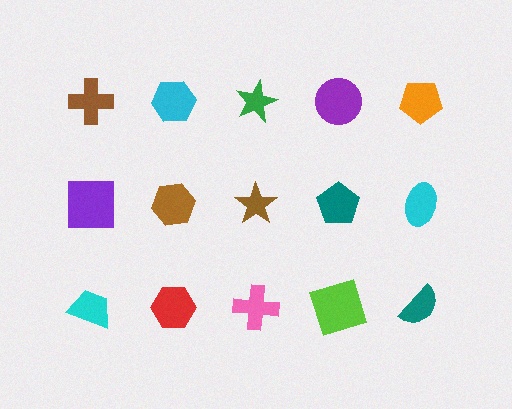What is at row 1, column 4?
A purple circle.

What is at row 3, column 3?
A pink cross.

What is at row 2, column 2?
A brown hexagon.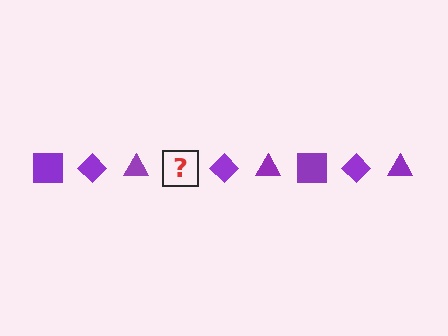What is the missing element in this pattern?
The missing element is a purple square.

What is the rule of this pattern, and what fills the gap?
The rule is that the pattern cycles through square, diamond, triangle shapes in purple. The gap should be filled with a purple square.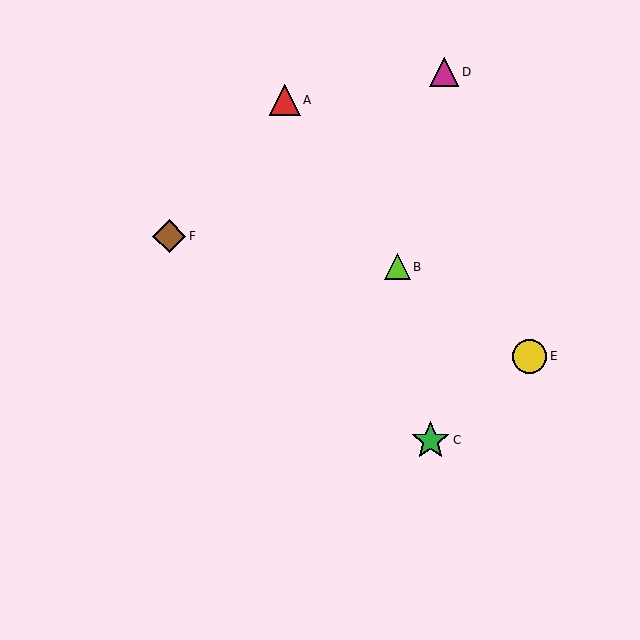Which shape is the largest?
The green star (labeled C) is the largest.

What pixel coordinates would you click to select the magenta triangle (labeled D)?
Click at (444, 72) to select the magenta triangle D.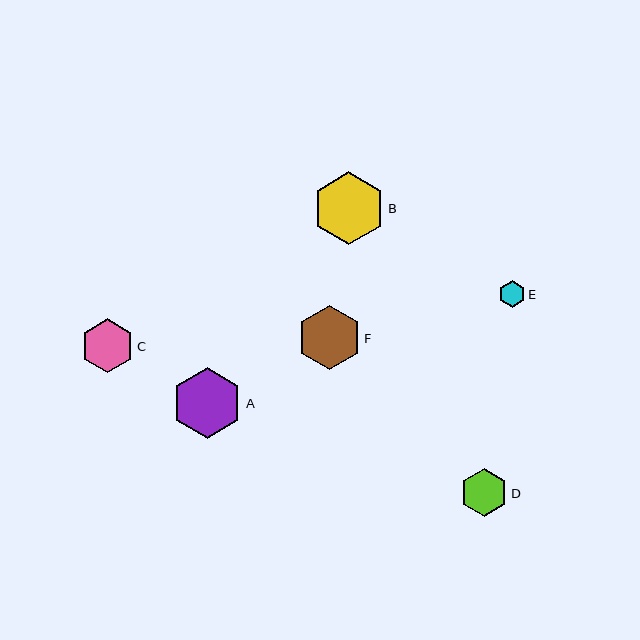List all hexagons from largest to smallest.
From largest to smallest: B, A, F, C, D, E.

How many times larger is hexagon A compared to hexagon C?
Hexagon A is approximately 1.3 times the size of hexagon C.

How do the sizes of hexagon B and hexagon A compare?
Hexagon B and hexagon A are approximately the same size.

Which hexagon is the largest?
Hexagon B is the largest with a size of approximately 73 pixels.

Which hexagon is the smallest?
Hexagon E is the smallest with a size of approximately 27 pixels.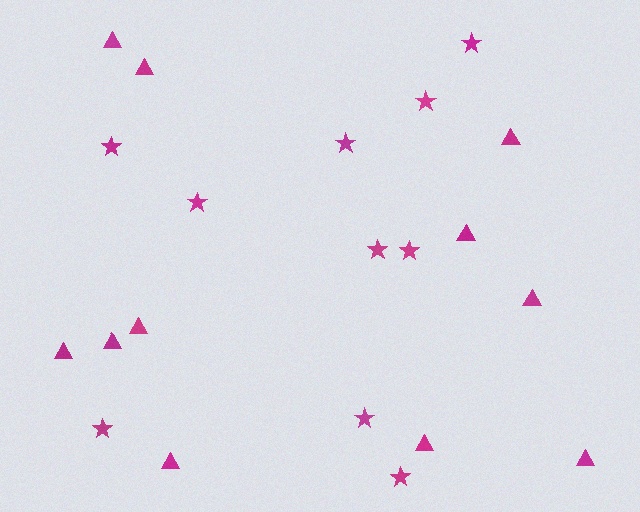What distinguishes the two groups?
There are 2 groups: one group of stars (10) and one group of triangles (11).